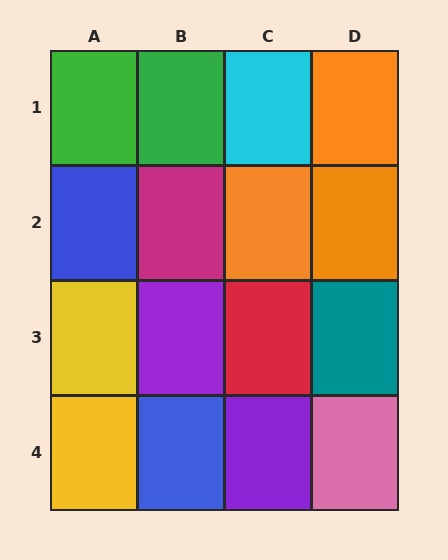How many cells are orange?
3 cells are orange.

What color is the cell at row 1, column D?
Orange.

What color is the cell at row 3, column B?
Purple.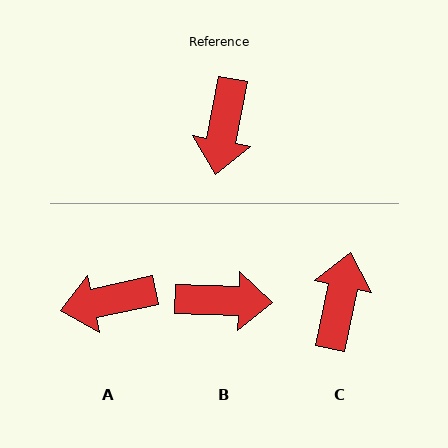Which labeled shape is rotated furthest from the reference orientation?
C, about 178 degrees away.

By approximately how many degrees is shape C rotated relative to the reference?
Approximately 178 degrees counter-clockwise.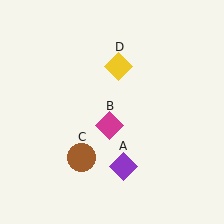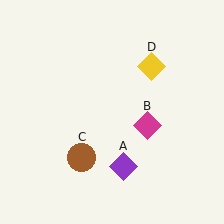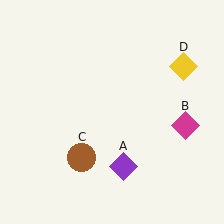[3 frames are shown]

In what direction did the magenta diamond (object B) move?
The magenta diamond (object B) moved right.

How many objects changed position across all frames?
2 objects changed position: magenta diamond (object B), yellow diamond (object D).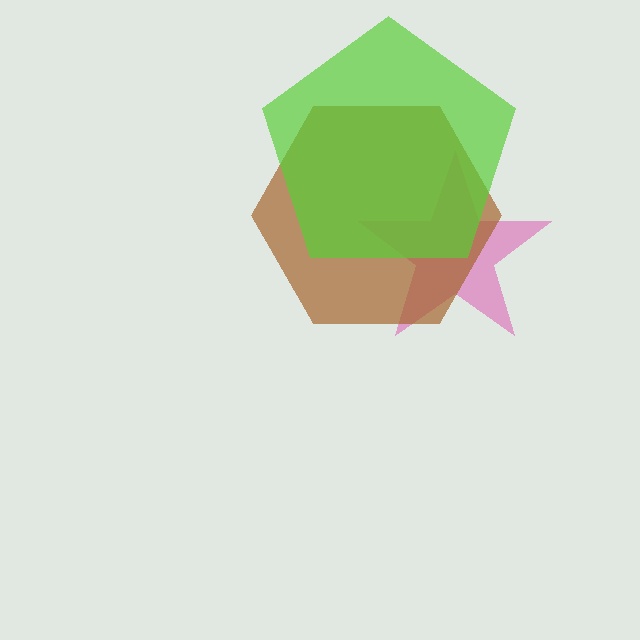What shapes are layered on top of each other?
The layered shapes are: a pink star, a brown hexagon, a lime pentagon.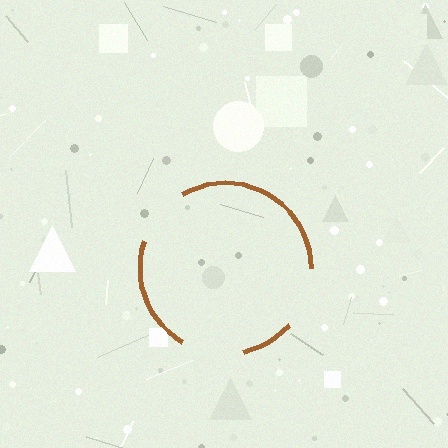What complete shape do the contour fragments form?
The contour fragments form a circle.